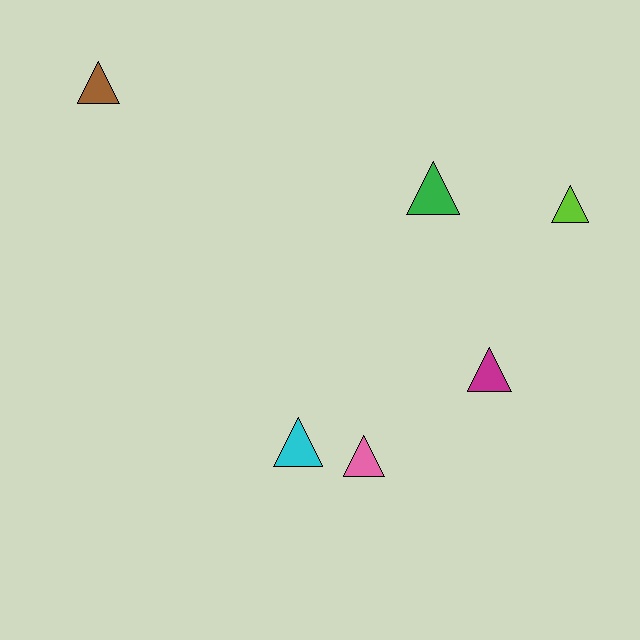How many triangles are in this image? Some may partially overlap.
There are 6 triangles.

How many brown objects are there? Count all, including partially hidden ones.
There is 1 brown object.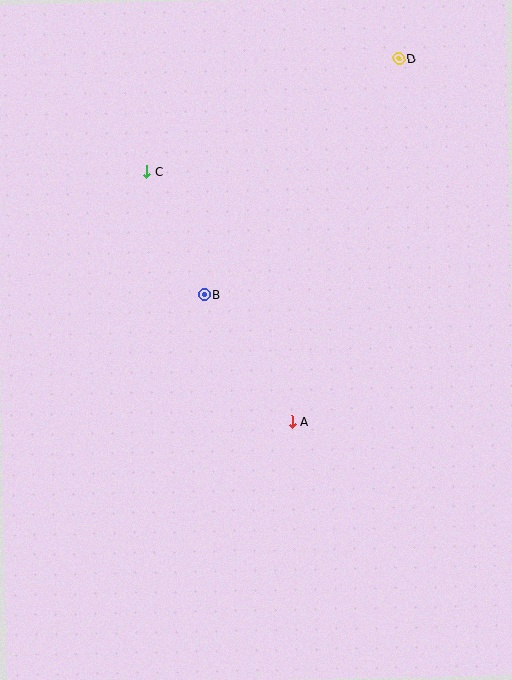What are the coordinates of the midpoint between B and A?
The midpoint between B and A is at (248, 358).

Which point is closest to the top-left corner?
Point C is closest to the top-left corner.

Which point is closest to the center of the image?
Point B at (204, 295) is closest to the center.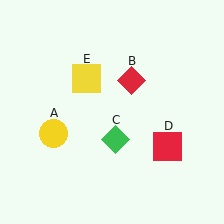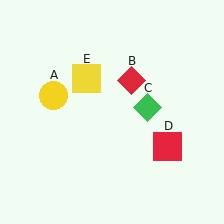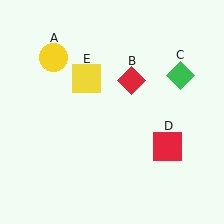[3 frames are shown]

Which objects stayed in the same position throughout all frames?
Red diamond (object B) and red square (object D) and yellow square (object E) remained stationary.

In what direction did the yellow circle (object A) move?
The yellow circle (object A) moved up.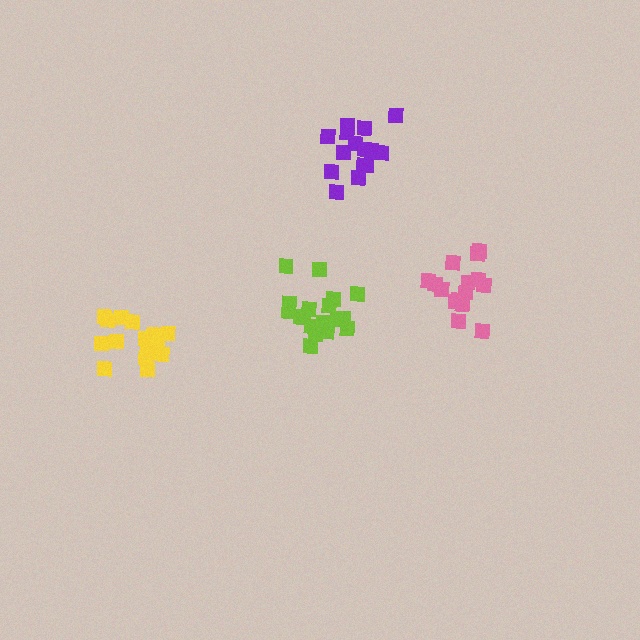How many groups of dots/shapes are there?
There are 4 groups.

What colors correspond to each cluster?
The clusters are colored: purple, yellow, pink, lime.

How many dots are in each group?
Group 1: 16 dots, Group 2: 18 dots, Group 3: 15 dots, Group 4: 19 dots (68 total).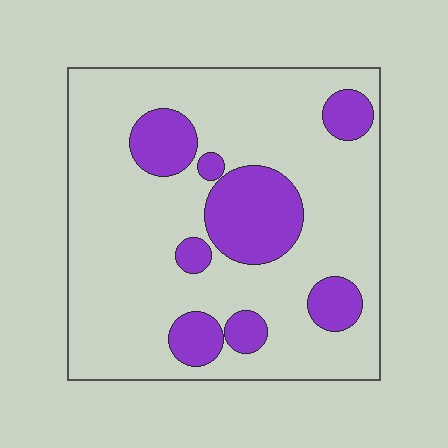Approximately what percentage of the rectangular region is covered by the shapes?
Approximately 20%.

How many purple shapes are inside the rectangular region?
8.